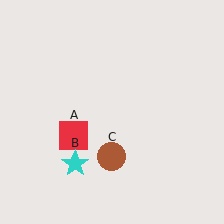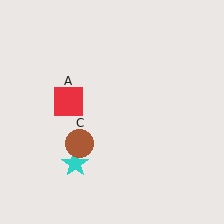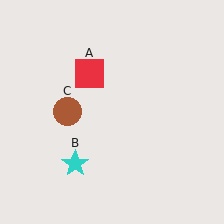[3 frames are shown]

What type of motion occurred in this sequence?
The red square (object A), brown circle (object C) rotated clockwise around the center of the scene.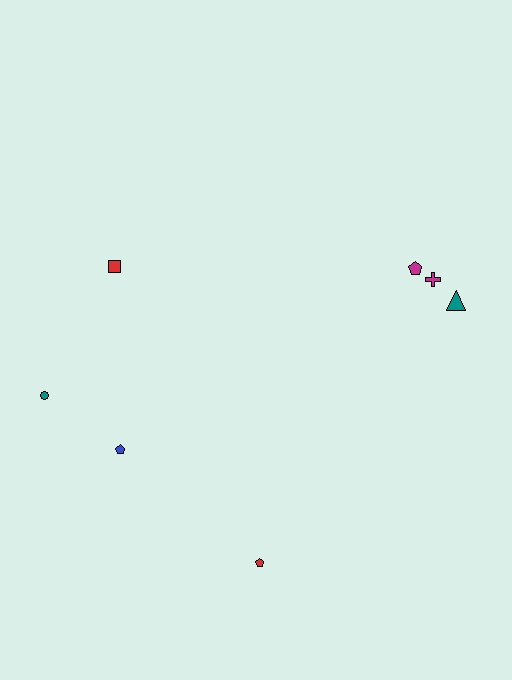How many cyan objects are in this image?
There are no cyan objects.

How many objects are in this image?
There are 7 objects.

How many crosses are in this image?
There is 1 cross.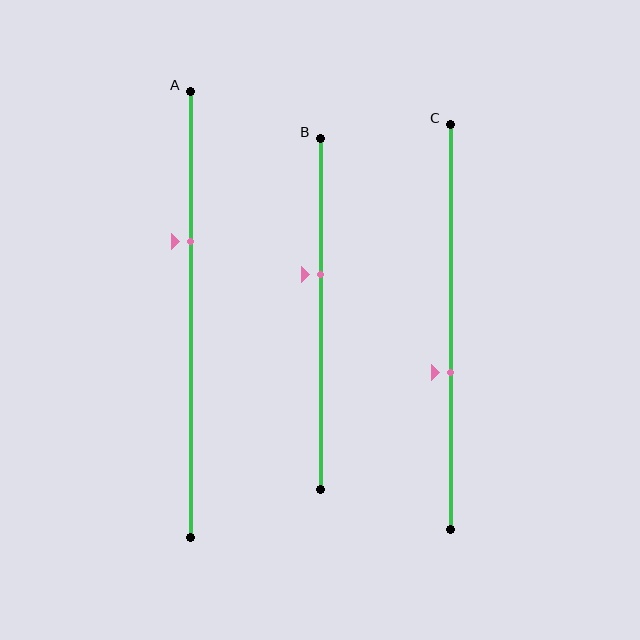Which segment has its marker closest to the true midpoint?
Segment C has its marker closest to the true midpoint.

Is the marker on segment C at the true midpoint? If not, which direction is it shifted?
No, the marker on segment C is shifted downward by about 11% of the segment length.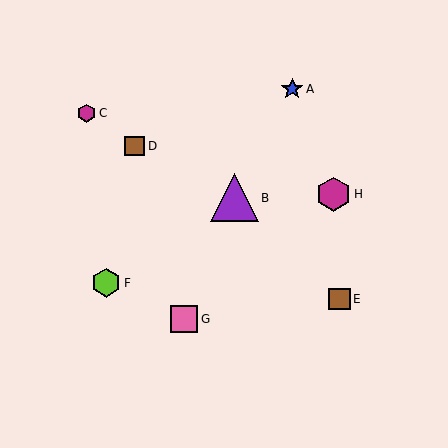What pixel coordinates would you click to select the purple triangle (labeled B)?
Click at (235, 198) to select the purple triangle B.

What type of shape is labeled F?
Shape F is a lime hexagon.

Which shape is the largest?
The purple triangle (labeled B) is the largest.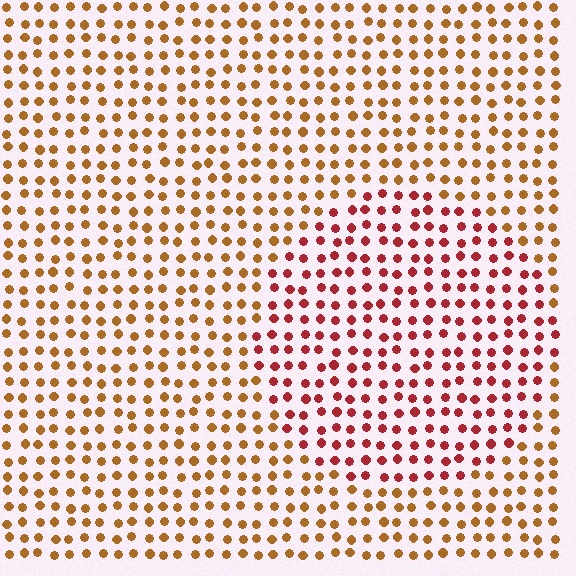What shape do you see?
I see a circle.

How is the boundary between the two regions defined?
The boundary is defined purely by a slight shift in hue (about 38 degrees). Spacing, size, and orientation are identical on both sides.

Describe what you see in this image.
The image is filled with small brown elements in a uniform arrangement. A circle-shaped region is visible where the elements are tinted to a slightly different hue, forming a subtle color boundary.